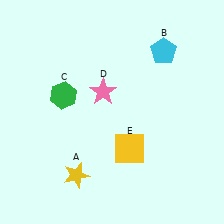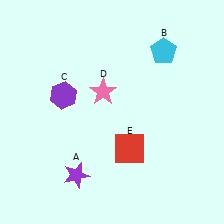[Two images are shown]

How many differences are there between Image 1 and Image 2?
There are 3 differences between the two images.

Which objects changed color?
A changed from yellow to purple. C changed from green to purple. E changed from yellow to red.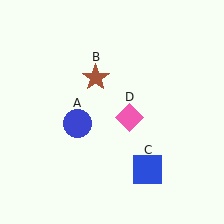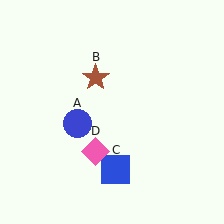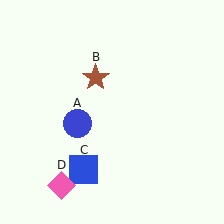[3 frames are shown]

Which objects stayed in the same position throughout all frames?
Blue circle (object A) and brown star (object B) remained stationary.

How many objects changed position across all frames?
2 objects changed position: blue square (object C), pink diamond (object D).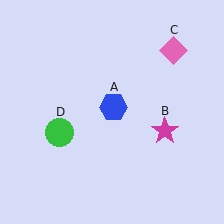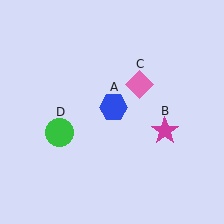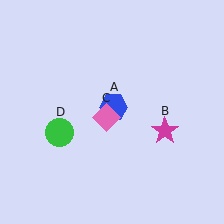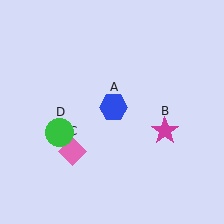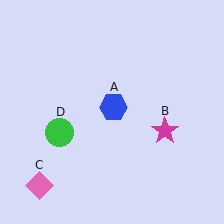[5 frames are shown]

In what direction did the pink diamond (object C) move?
The pink diamond (object C) moved down and to the left.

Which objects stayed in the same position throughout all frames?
Blue hexagon (object A) and magenta star (object B) and green circle (object D) remained stationary.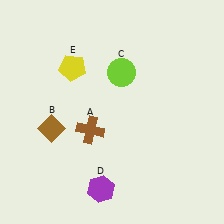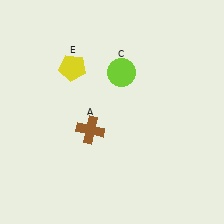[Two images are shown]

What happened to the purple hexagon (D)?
The purple hexagon (D) was removed in Image 2. It was in the bottom-left area of Image 1.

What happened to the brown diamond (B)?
The brown diamond (B) was removed in Image 2. It was in the bottom-left area of Image 1.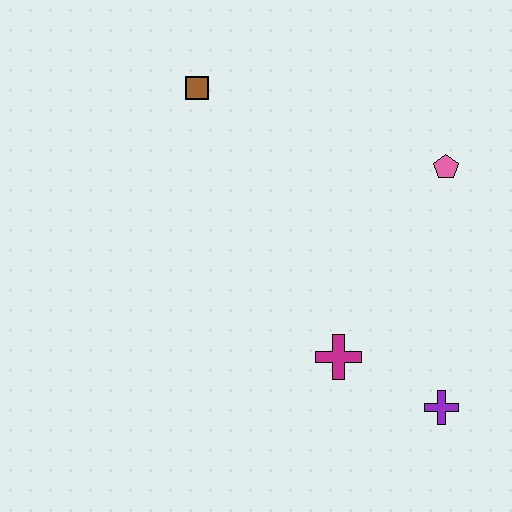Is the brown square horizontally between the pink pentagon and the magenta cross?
No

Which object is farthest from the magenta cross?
The brown square is farthest from the magenta cross.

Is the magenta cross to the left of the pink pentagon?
Yes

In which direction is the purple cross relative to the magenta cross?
The purple cross is to the right of the magenta cross.